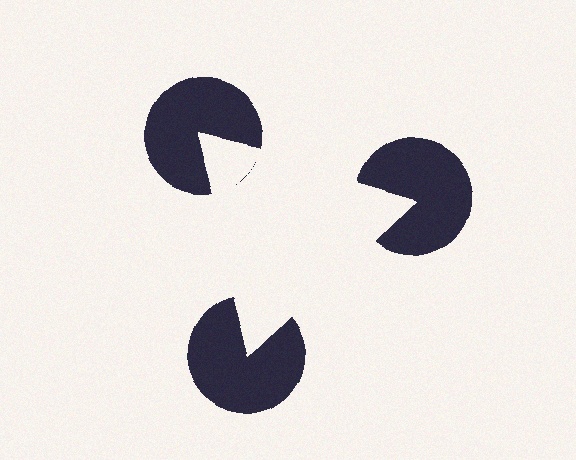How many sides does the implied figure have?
3 sides.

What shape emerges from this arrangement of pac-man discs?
An illusory triangle — its edges are inferred from the aligned wedge cuts in the pac-man discs, not physically drawn.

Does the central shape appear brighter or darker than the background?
It typically appears slightly brighter than the background, even though no actual brightness change is drawn.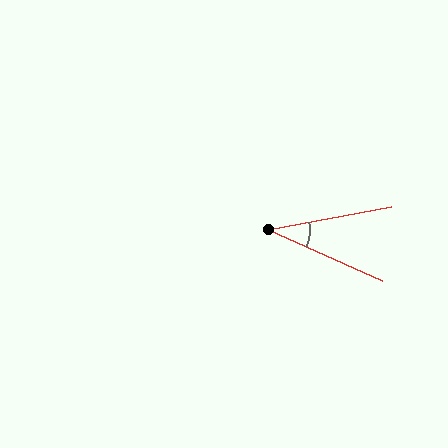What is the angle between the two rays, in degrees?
Approximately 35 degrees.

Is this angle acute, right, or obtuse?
It is acute.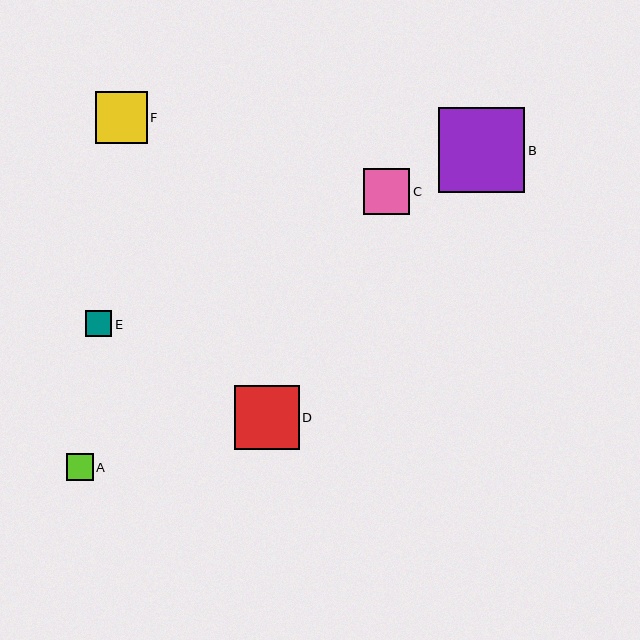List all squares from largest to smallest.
From largest to smallest: B, D, F, C, A, E.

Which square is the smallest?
Square E is the smallest with a size of approximately 26 pixels.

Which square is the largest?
Square B is the largest with a size of approximately 86 pixels.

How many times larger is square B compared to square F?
Square B is approximately 1.6 times the size of square F.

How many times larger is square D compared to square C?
Square D is approximately 1.4 times the size of square C.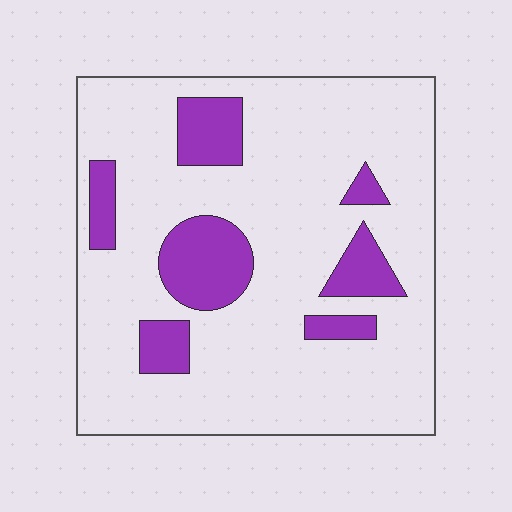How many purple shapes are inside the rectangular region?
7.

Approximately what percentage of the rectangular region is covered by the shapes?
Approximately 20%.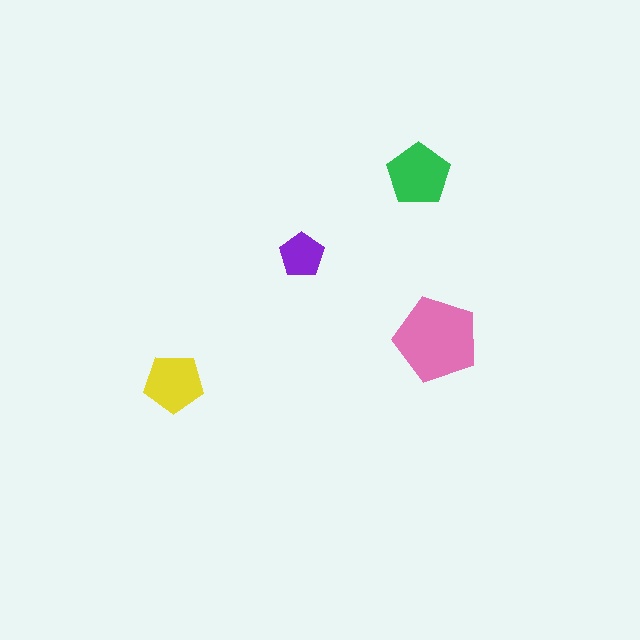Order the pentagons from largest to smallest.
the pink one, the green one, the yellow one, the purple one.